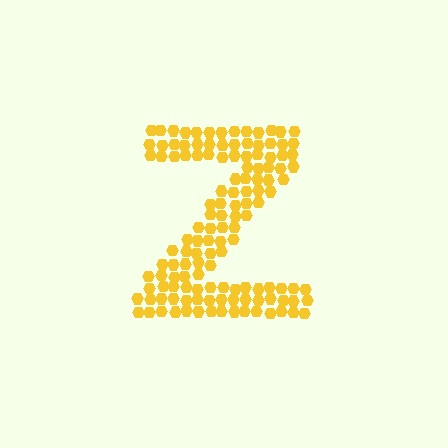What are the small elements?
The small elements are hexagons.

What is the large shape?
The large shape is the letter Z.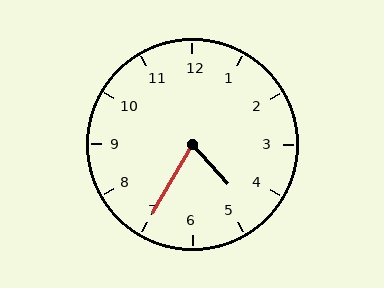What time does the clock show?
4:35.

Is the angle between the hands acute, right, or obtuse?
It is acute.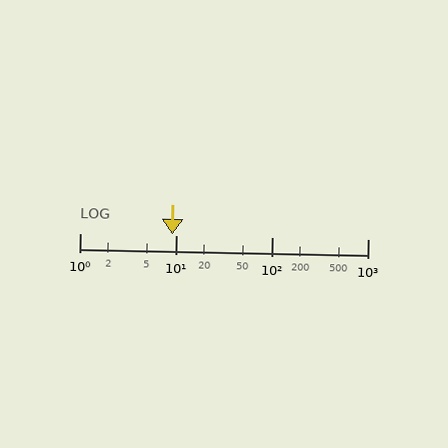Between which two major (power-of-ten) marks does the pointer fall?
The pointer is between 1 and 10.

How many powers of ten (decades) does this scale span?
The scale spans 3 decades, from 1 to 1000.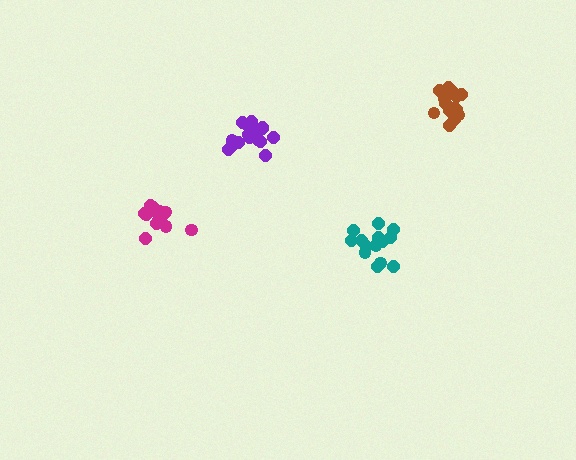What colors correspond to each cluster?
The clusters are colored: magenta, purple, teal, brown.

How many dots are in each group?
Group 1: 14 dots, Group 2: 17 dots, Group 3: 14 dots, Group 4: 18 dots (63 total).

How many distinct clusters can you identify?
There are 4 distinct clusters.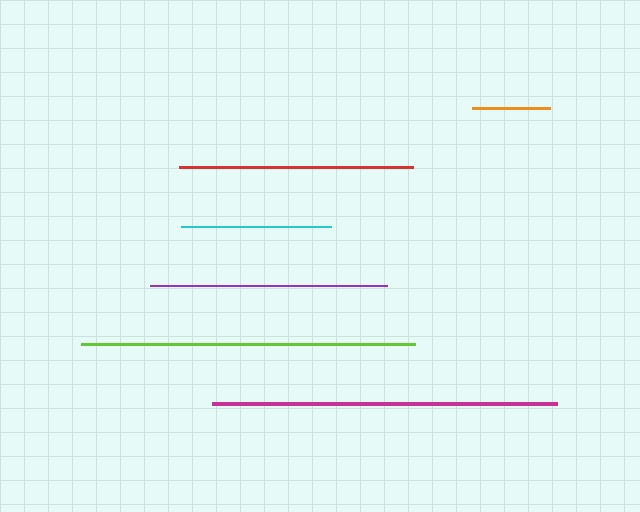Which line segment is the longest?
The magenta line is the longest at approximately 344 pixels.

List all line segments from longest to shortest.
From longest to shortest: magenta, lime, purple, red, cyan, orange.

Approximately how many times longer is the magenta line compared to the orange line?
The magenta line is approximately 4.4 times the length of the orange line.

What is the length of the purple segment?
The purple segment is approximately 237 pixels long.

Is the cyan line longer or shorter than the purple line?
The purple line is longer than the cyan line.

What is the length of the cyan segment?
The cyan segment is approximately 150 pixels long.